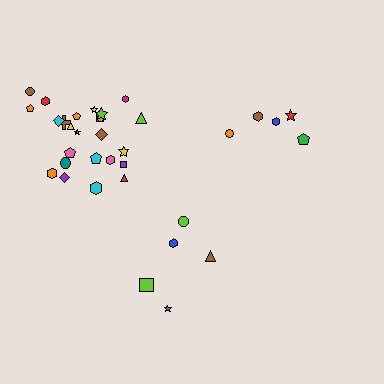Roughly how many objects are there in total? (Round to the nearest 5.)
Roughly 35 objects in total.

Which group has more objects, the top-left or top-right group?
The top-left group.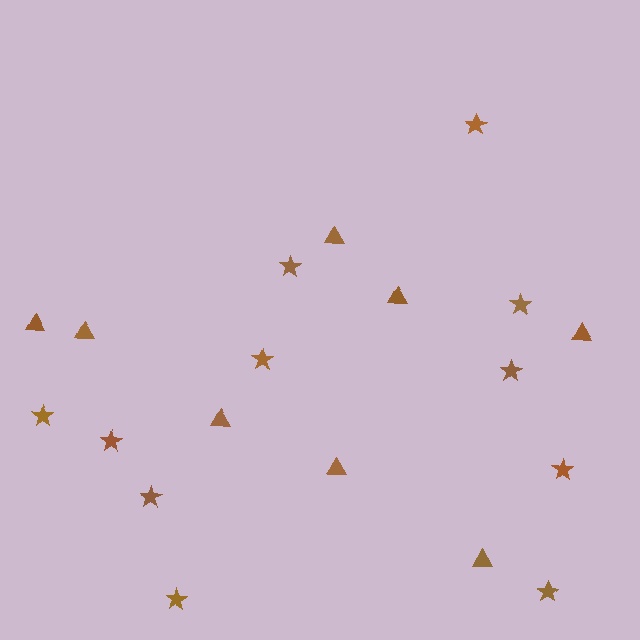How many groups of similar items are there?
There are 2 groups: one group of triangles (8) and one group of stars (11).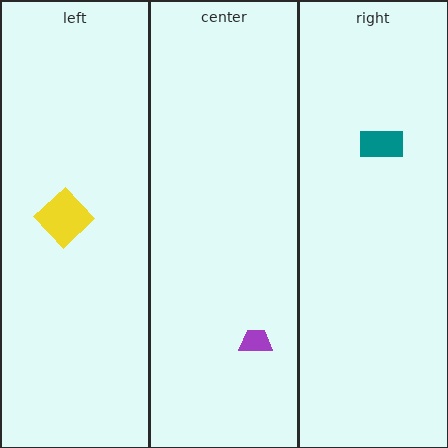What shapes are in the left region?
The yellow diamond.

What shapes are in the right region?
The teal rectangle.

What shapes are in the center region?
The purple trapezoid.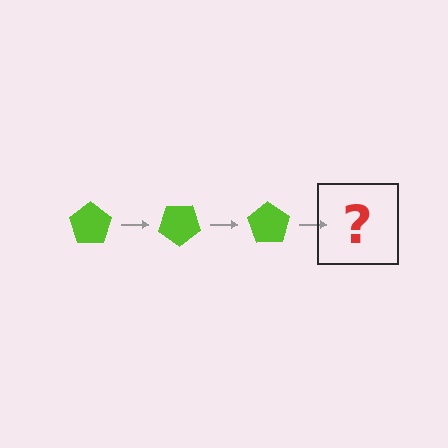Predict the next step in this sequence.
The next step is a lime pentagon rotated 105 degrees.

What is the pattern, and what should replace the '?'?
The pattern is that the pentagon rotates 35 degrees each step. The '?' should be a lime pentagon rotated 105 degrees.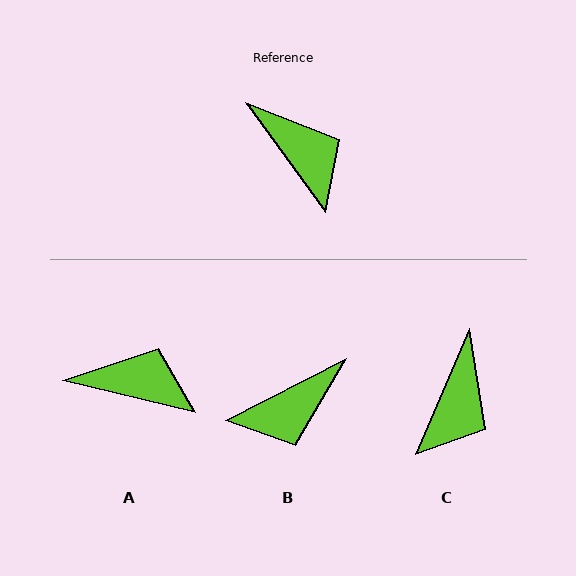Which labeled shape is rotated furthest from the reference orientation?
B, about 98 degrees away.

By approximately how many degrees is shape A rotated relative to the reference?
Approximately 40 degrees counter-clockwise.